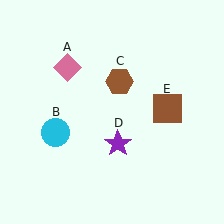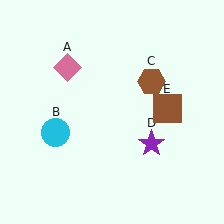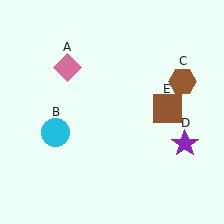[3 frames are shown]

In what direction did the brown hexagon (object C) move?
The brown hexagon (object C) moved right.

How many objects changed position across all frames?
2 objects changed position: brown hexagon (object C), purple star (object D).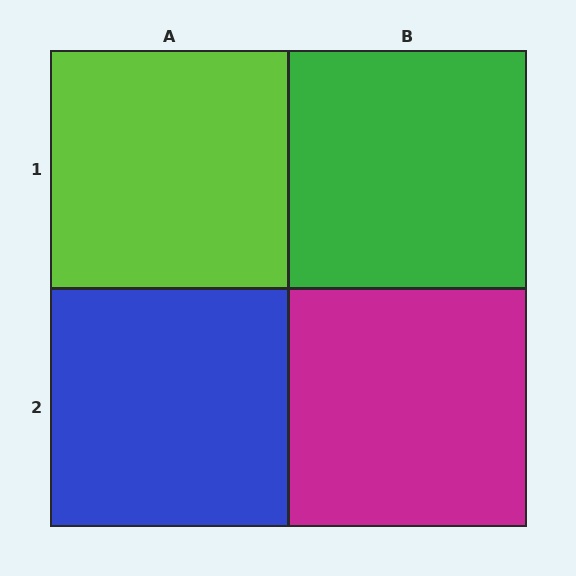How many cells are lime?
1 cell is lime.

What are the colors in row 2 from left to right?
Blue, magenta.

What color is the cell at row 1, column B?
Green.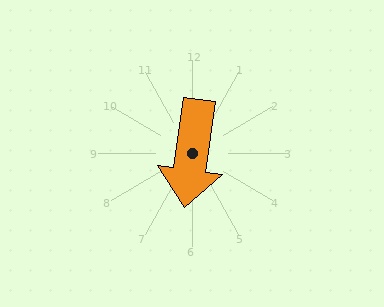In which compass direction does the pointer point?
South.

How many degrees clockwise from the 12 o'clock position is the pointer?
Approximately 188 degrees.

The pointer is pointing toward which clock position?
Roughly 6 o'clock.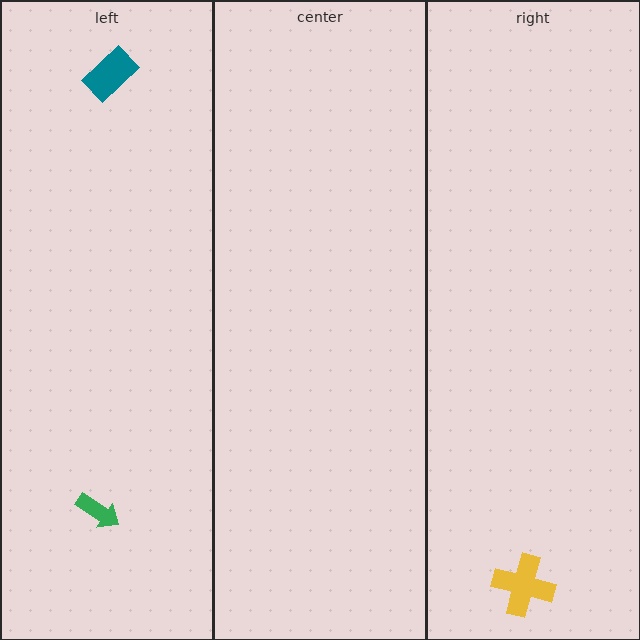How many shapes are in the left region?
2.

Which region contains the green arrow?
The left region.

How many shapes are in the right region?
1.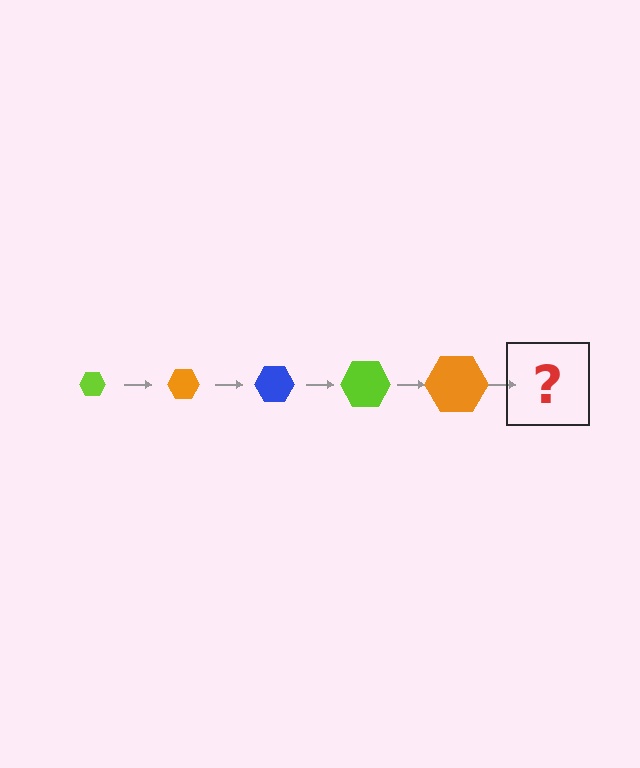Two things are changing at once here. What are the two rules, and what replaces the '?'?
The two rules are that the hexagon grows larger each step and the color cycles through lime, orange, and blue. The '?' should be a blue hexagon, larger than the previous one.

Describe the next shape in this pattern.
It should be a blue hexagon, larger than the previous one.